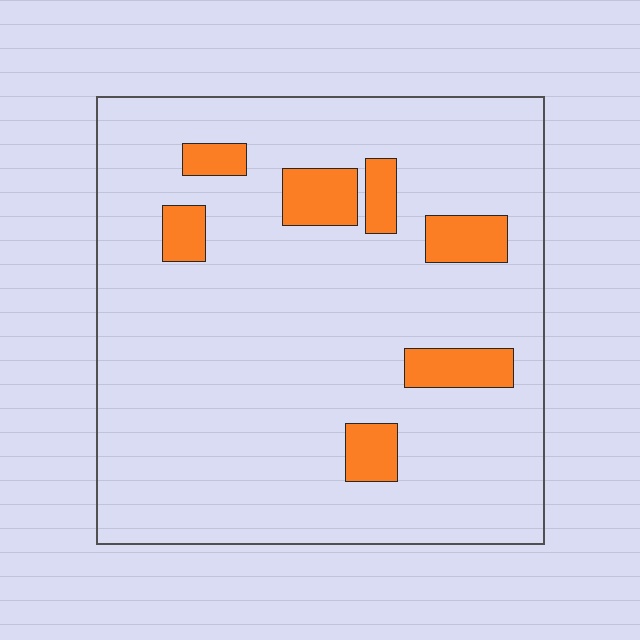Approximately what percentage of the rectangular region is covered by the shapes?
Approximately 10%.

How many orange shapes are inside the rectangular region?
7.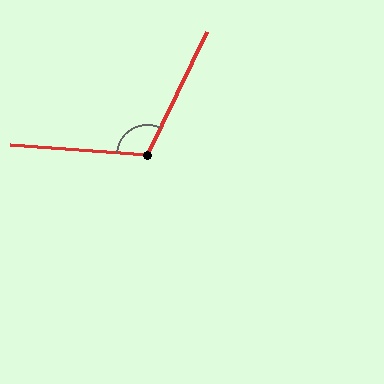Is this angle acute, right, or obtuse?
It is obtuse.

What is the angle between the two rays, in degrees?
Approximately 112 degrees.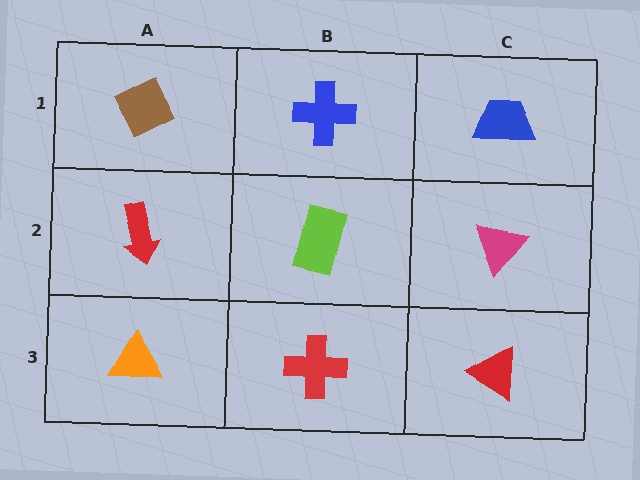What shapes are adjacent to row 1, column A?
A red arrow (row 2, column A), a blue cross (row 1, column B).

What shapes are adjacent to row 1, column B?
A lime rectangle (row 2, column B), a brown diamond (row 1, column A), a blue trapezoid (row 1, column C).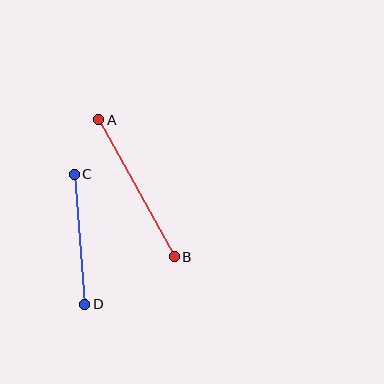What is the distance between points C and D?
The distance is approximately 130 pixels.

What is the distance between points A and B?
The distance is approximately 157 pixels.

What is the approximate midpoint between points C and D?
The midpoint is at approximately (79, 239) pixels.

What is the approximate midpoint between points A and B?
The midpoint is at approximately (136, 188) pixels.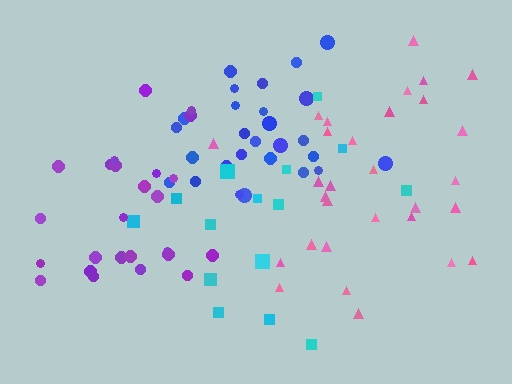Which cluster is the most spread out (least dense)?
Cyan.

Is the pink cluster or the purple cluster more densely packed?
Pink.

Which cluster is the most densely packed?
Blue.